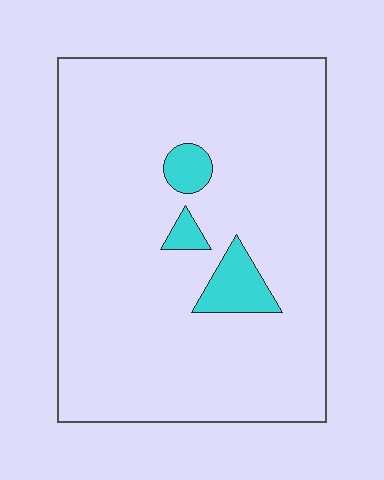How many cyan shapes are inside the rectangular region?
3.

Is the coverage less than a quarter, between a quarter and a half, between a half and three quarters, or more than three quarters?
Less than a quarter.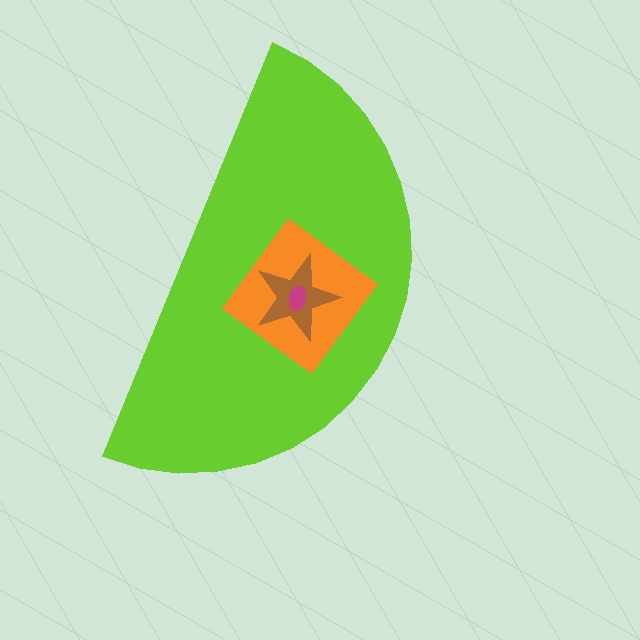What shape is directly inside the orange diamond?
The brown star.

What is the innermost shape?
The magenta ellipse.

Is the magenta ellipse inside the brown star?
Yes.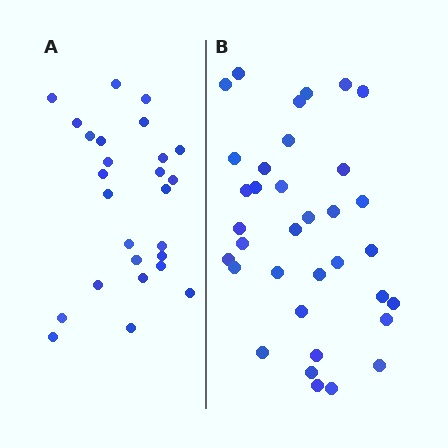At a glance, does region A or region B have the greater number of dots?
Region B (the right region) has more dots.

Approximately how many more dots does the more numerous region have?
Region B has roughly 8 or so more dots than region A.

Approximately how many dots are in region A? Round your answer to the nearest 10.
About 30 dots. (The exact count is 26, which rounds to 30.)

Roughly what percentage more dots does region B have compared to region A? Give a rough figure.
About 35% more.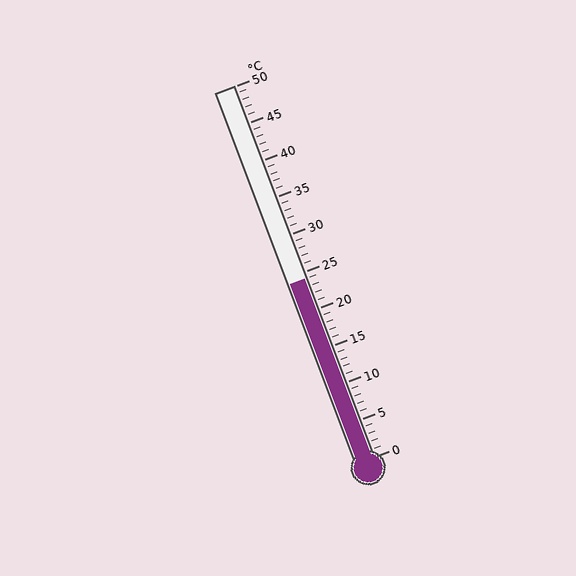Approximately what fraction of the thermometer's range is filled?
The thermometer is filled to approximately 50% of its range.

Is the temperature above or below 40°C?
The temperature is below 40°C.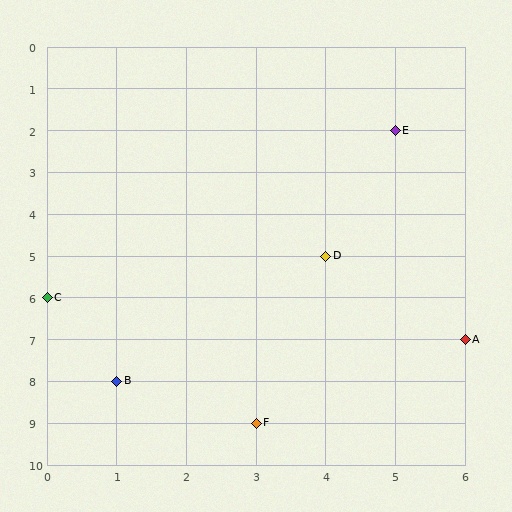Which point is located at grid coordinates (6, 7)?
Point A is at (6, 7).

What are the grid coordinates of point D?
Point D is at grid coordinates (4, 5).